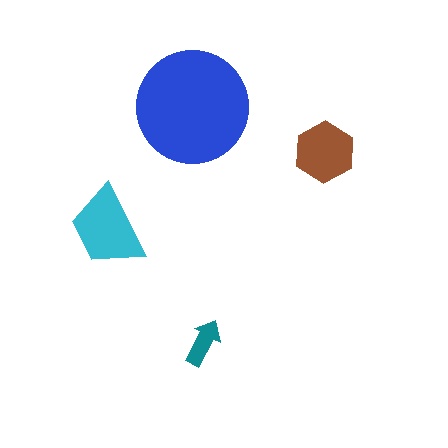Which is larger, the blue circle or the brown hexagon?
The blue circle.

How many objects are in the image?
There are 4 objects in the image.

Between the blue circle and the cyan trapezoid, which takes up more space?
The blue circle.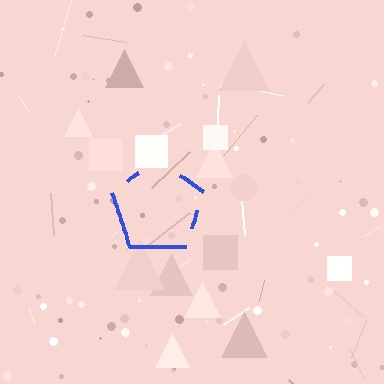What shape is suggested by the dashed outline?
The dashed outline suggests a pentagon.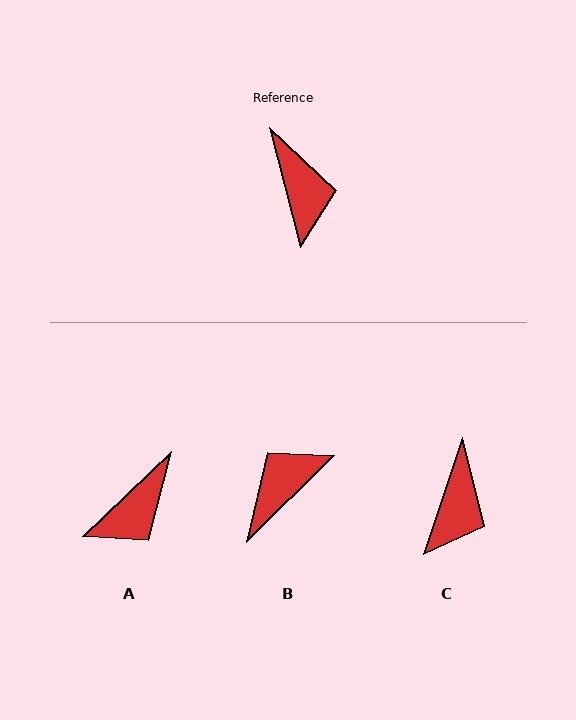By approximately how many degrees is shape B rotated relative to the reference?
Approximately 120 degrees counter-clockwise.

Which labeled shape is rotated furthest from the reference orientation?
B, about 120 degrees away.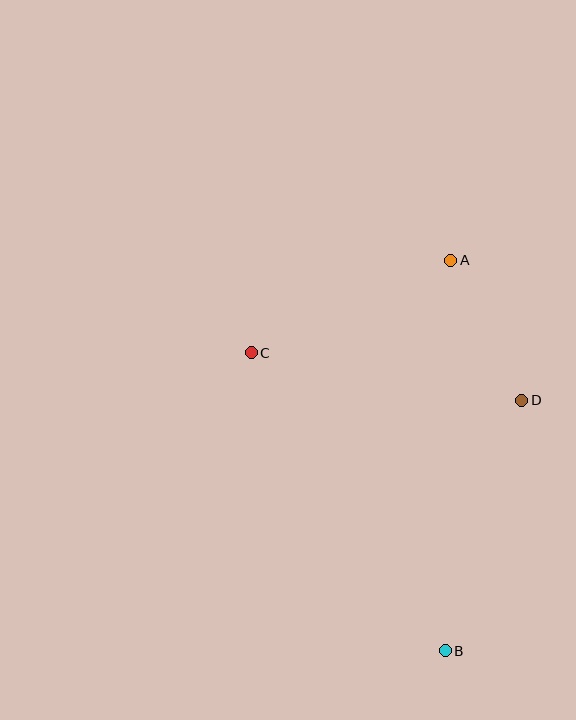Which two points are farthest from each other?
Points A and B are farthest from each other.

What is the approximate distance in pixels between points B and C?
The distance between B and C is approximately 356 pixels.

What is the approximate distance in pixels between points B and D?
The distance between B and D is approximately 262 pixels.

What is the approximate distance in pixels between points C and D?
The distance between C and D is approximately 274 pixels.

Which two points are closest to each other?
Points A and D are closest to each other.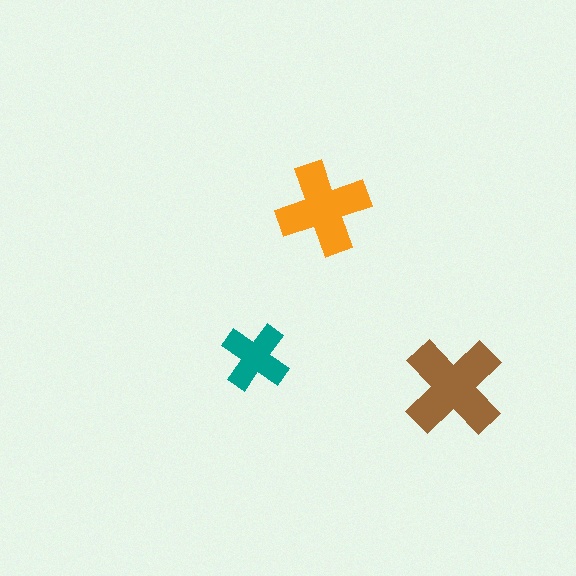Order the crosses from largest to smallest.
the brown one, the orange one, the teal one.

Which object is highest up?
The orange cross is topmost.